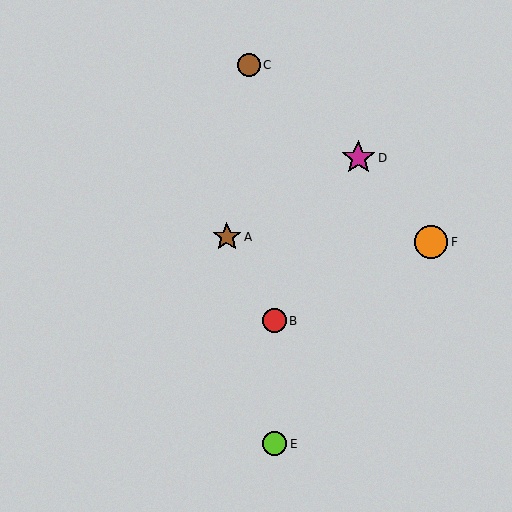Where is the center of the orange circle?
The center of the orange circle is at (431, 242).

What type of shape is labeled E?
Shape E is a lime circle.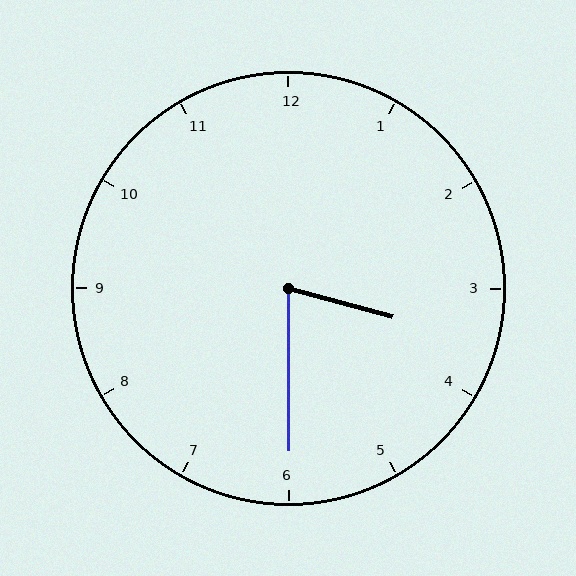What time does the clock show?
3:30.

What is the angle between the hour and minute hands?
Approximately 75 degrees.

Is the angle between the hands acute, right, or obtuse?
It is acute.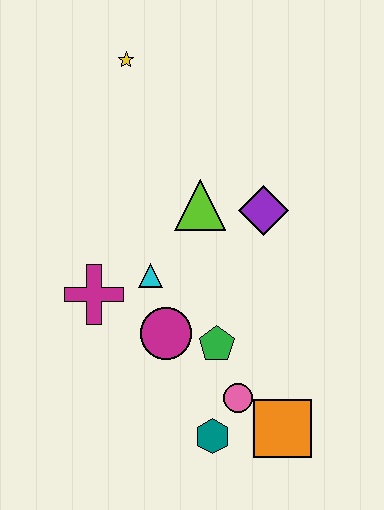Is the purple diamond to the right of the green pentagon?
Yes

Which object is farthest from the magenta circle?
The yellow star is farthest from the magenta circle.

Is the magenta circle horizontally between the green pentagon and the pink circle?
No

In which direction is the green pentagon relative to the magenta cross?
The green pentagon is to the right of the magenta cross.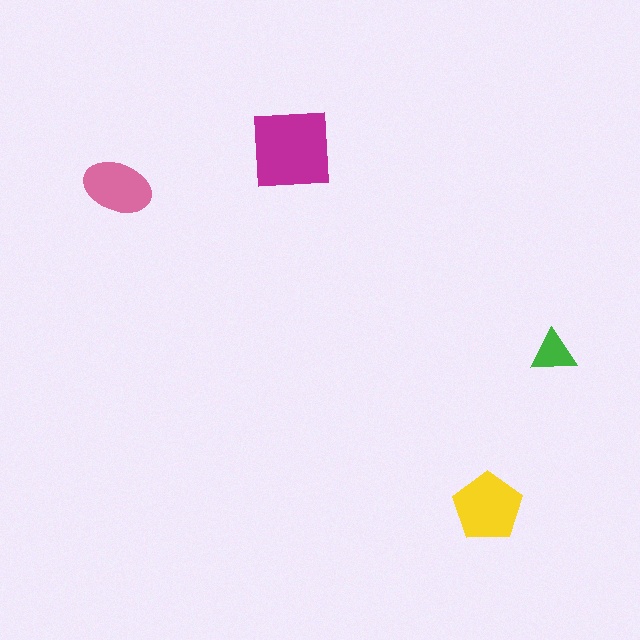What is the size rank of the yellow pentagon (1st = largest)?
2nd.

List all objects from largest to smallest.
The magenta square, the yellow pentagon, the pink ellipse, the green triangle.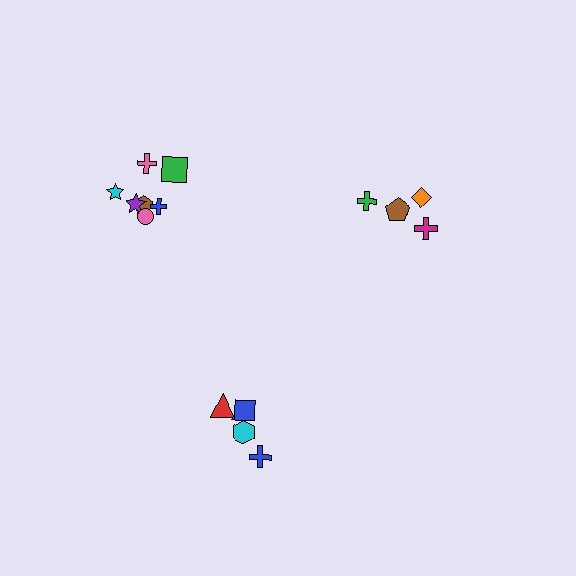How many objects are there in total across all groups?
There are 16 objects.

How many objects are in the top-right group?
There are 4 objects.